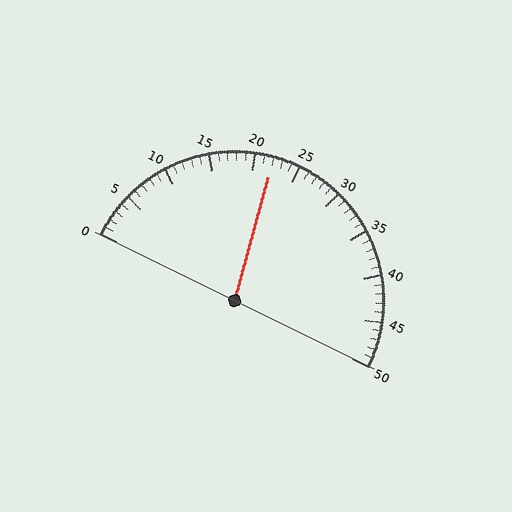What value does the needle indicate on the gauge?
The needle indicates approximately 22.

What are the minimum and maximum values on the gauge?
The gauge ranges from 0 to 50.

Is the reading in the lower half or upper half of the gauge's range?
The reading is in the lower half of the range (0 to 50).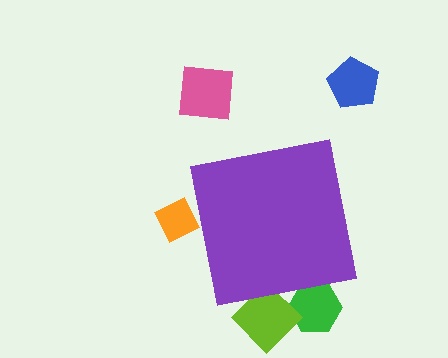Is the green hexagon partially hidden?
Yes, the green hexagon is partially hidden behind the purple square.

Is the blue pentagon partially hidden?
No, the blue pentagon is fully visible.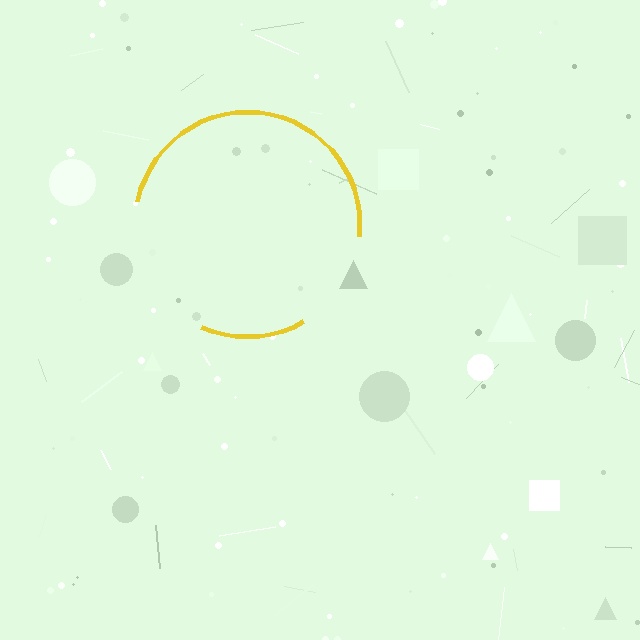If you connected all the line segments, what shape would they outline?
They would outline a circle.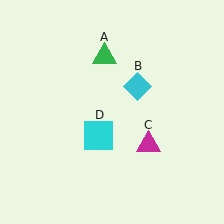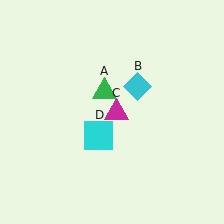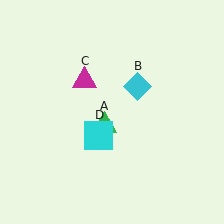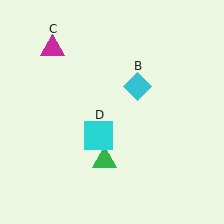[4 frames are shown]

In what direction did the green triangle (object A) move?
The green triangle (object A) moved down.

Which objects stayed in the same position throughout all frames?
Cyan diamond (object B) and cyan square (object D) remained stationary.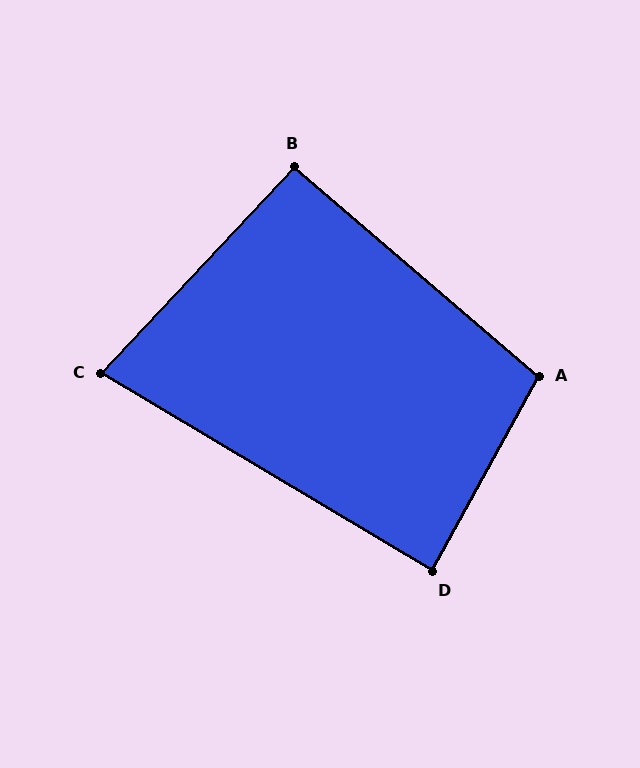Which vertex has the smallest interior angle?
C, at approximately 78 degrees.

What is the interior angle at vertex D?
Approximately 88 degrees (approximately right).